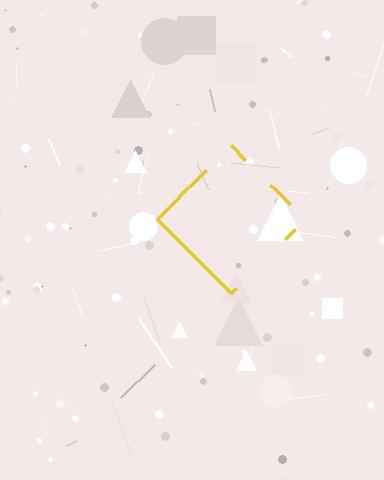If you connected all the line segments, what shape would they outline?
They would outline a diamond.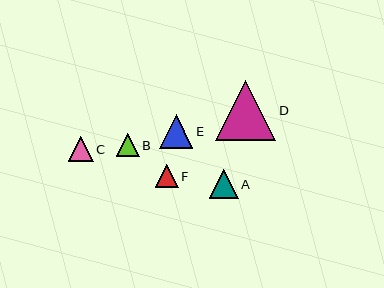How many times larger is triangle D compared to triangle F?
Triangle D is approximately 2.6 times the size of triangle F.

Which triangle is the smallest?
Triangle B is the smallest with a size of approximately 22 pixels.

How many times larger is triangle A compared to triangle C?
Triangle A is approximately 1.2 times the size of triangle C.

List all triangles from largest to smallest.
From largest to smallest: D, E, A, C, F, B.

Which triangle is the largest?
Triangle D is the largest with a size of approximately 60 pixels.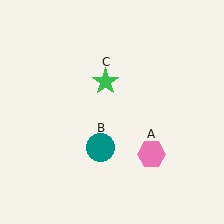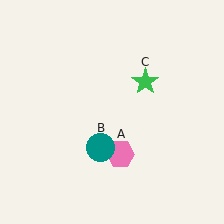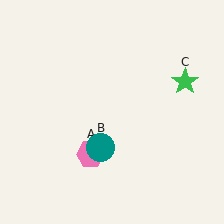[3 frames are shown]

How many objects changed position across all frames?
2 objects changed position: pink hexagon (object A), green star (object C).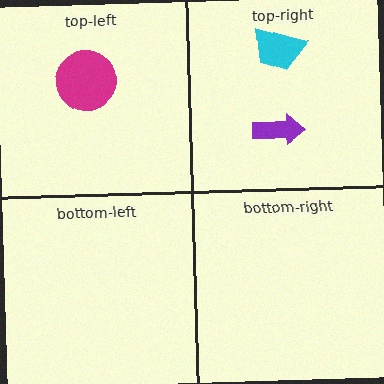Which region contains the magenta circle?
The top-left region.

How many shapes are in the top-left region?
1.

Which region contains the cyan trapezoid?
The top-right region.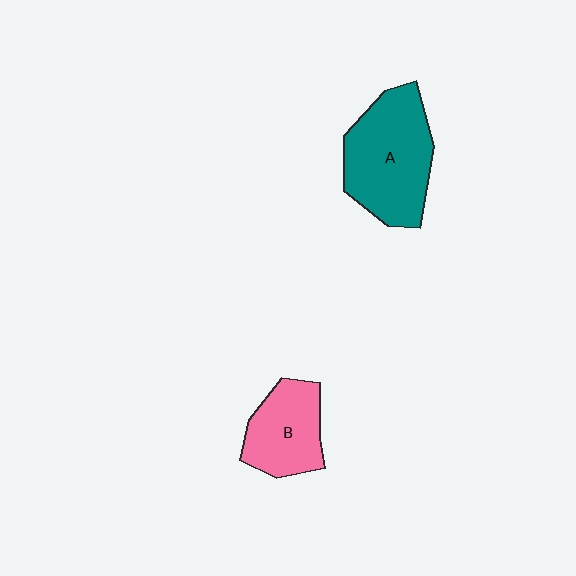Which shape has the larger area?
Shape A (teal).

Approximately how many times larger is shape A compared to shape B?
Approximately 1.5 times.